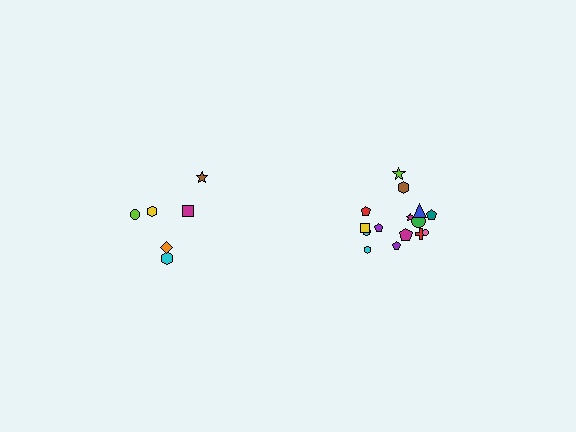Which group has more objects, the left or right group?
The right group.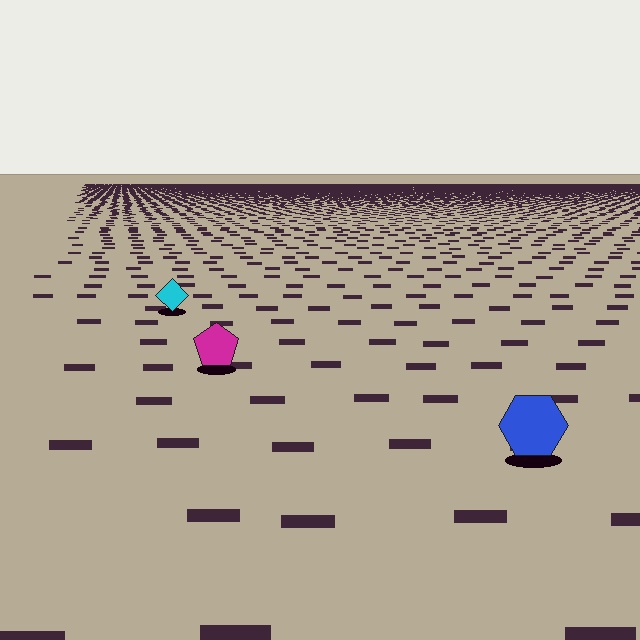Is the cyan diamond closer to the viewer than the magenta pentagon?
No. The magenta pentagon is closer — you can tell from the texture gradient: the ground texture is coarser near it.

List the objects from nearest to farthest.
From nearest to farthest: the blue hexagon, the magenta pentagon, the cyan diamond.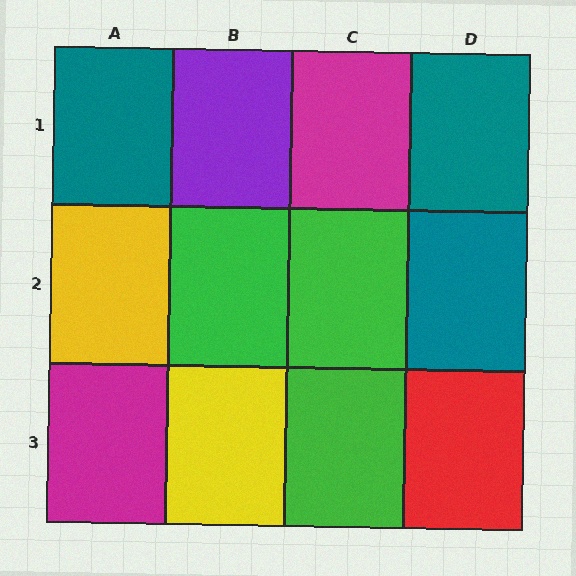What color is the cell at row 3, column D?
Red.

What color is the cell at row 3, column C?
Green.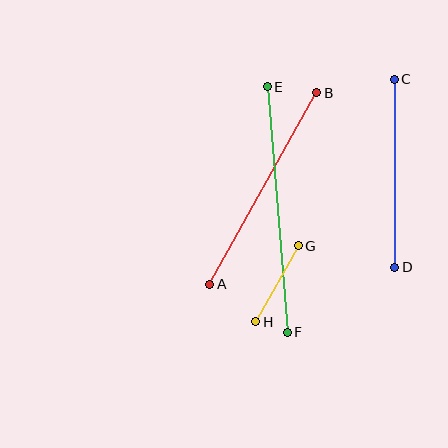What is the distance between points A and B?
The distance is approximately 219 pixels.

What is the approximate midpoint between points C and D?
The midpoint is at approximately (394, 173) pixels.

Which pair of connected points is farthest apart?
Points E and F are farthest apart.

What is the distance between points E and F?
The distance is approximately 246 pixels.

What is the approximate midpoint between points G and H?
The midpoint is at approximately (277, 284) pixels.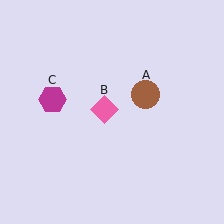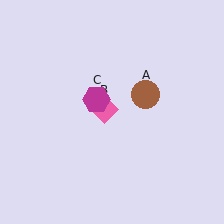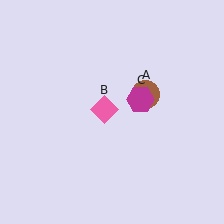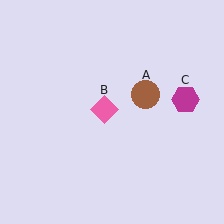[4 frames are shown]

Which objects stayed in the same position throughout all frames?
Brown circle (object A) and pink diamond (object B) remained stationary.